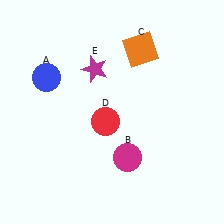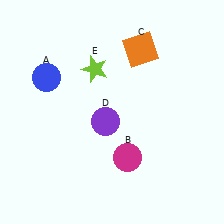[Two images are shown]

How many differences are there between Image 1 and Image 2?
There are 2 differences between the two images.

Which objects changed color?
D changed from red to purple. E changed from magenta to lime.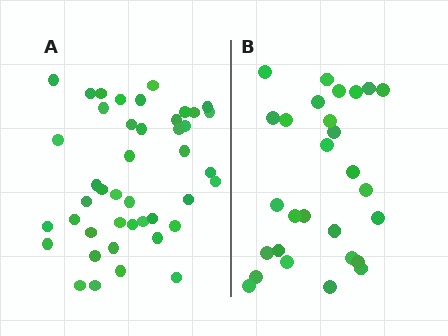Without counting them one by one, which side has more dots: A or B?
Region A (the left region) has more dots.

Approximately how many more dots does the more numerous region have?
Region A has approximately 15 more dots than region B.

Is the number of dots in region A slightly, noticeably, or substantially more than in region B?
Region A has substantially more. The ratio is roughly 1.5 to 1.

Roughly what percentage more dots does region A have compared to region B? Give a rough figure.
About 55% more.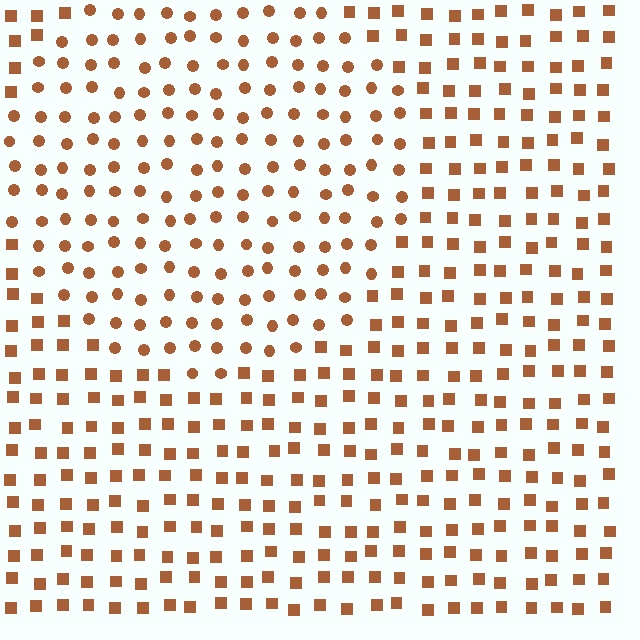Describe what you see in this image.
The image is filled with small brown elements arranged in a uniform grid. A circle-shaped region contains circles, while the surrounding area contains squares. The boundary is defined purely by the change in element shape.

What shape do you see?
I see a circle.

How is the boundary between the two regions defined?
The boundary is defined by a change in element shape: circles inside vs. squares outside. All elements share the same color and spacing.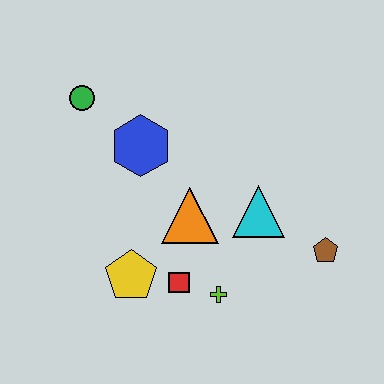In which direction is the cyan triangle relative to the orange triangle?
The cyan triangle is to the right of the orange triangle.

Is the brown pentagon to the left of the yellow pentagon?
No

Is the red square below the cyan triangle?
Yes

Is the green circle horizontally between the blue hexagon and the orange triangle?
No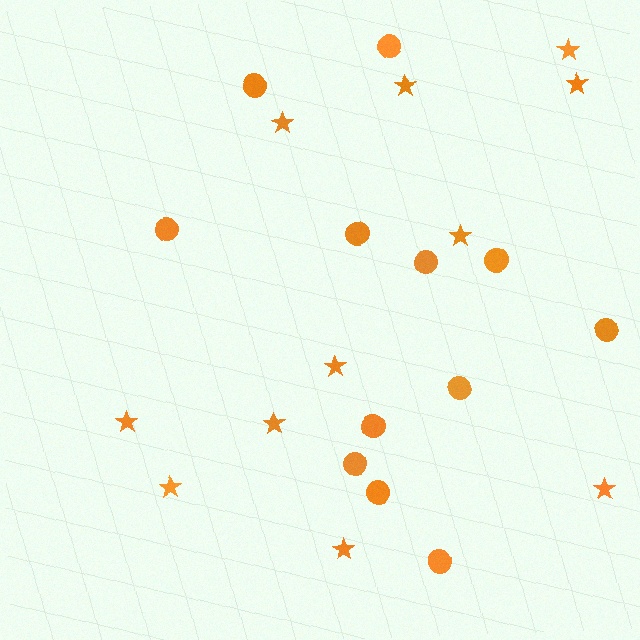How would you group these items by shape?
There are 2 groups: one group of stars (11) and one group of circles (12).